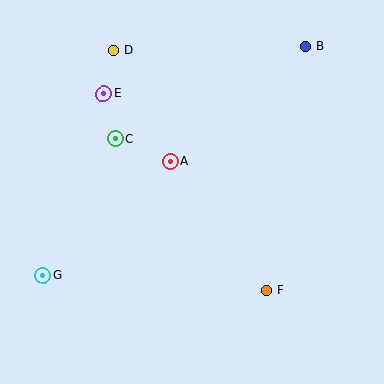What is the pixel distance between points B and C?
The distance between B and C is 212 pixels.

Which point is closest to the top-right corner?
Point B is closest to the top-right corner.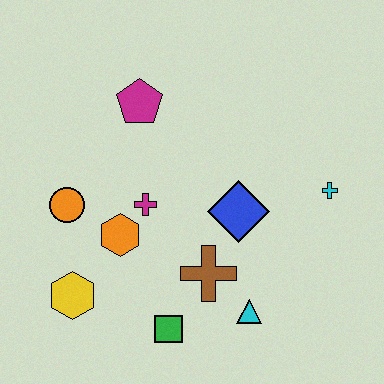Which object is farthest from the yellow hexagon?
The cyan cross is farthest from the yellow hexagon.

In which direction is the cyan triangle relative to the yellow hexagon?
The cyan triangle is to the right of the yellow hexagon.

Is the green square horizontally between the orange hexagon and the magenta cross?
No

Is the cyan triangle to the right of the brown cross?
Yes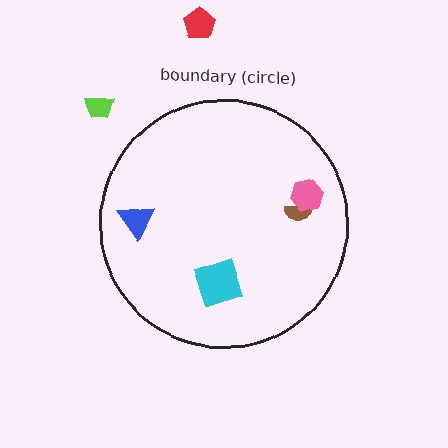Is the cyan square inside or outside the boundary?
Inside.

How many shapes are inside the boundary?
4 inside, 2 outside.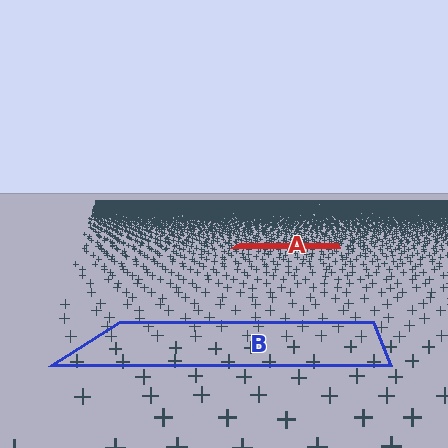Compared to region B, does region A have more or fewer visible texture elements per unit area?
Region A has more texture elements per unit area — they are packed more densely because it is farther away.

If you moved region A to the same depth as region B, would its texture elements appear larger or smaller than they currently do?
They would appear larger. At a closer depth, the same texture elements are projected at a bigger on-screen size.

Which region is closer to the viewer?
Region B is closer. The texture elements there are larger and more spread out.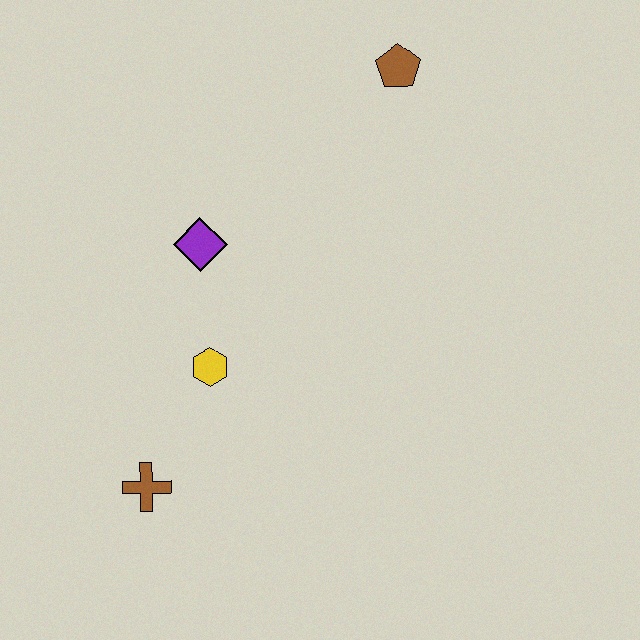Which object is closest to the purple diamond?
The yellow hexagon is closest to the purple diamond.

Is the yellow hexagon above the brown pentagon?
No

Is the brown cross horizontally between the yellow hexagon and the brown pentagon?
No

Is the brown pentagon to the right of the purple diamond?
Yes